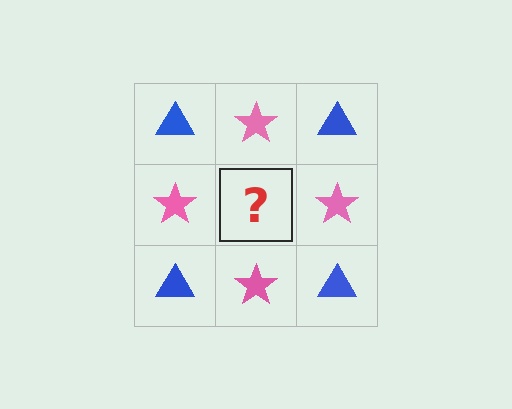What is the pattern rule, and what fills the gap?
The rule is that it alternates blue triangle and pink star in a checkerboard pattern. The gap should be filled with a blue triangle.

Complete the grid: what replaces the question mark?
The question mark should be replaced with a blue triangle.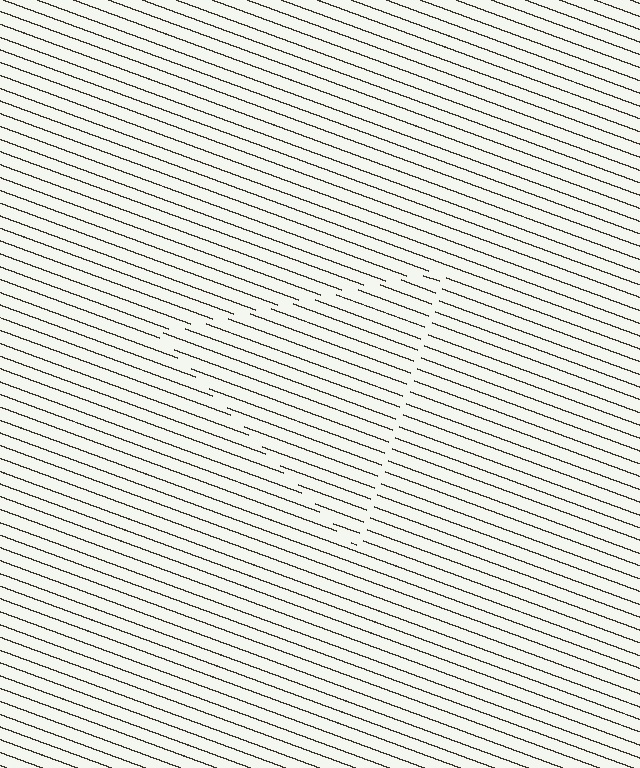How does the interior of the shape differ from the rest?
The interior of the shape contains the same grating, shifted by half a period — the contour is defined by the phase discontinuity where line-ends from the inner and outer gratings abut.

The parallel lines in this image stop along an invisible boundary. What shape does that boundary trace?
An illusory triangle. The interior of the shape contains the same grating, shifted by half a period — the contour is defined by the phase discontinuity where line-ends from the inner and outer gratings abut.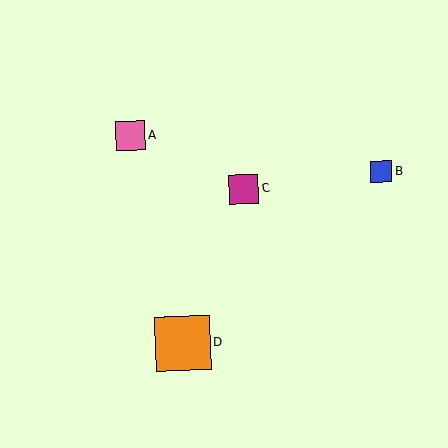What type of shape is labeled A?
Shape A is a pink square.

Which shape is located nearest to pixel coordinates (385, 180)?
The blue square (labeled B) at (381, 171) is nearest to that location.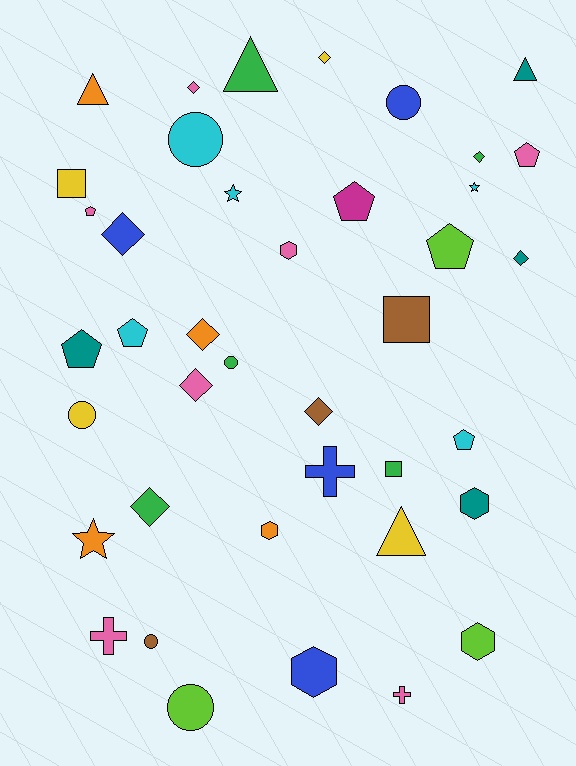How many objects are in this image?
There are 40 objects.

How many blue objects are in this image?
There are 4 blue objects.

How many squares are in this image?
There are 3 squares.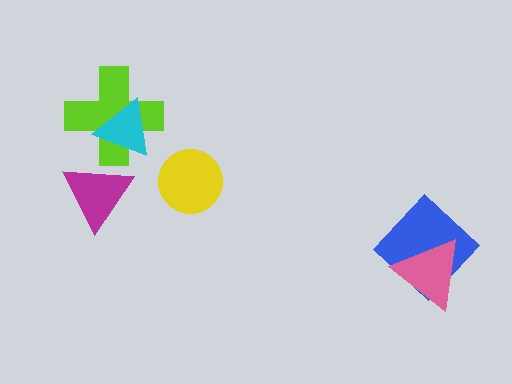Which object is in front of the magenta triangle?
The lime cross is in front of the magenta triangle.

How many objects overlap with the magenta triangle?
1 object overlaps with the magenta triangle.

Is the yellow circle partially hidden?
No, no other shape covers it.